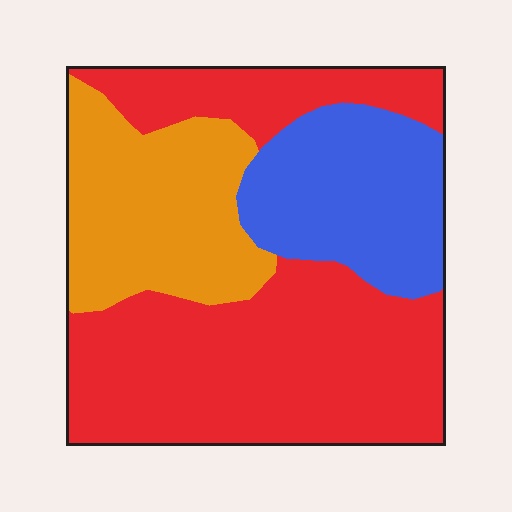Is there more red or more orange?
Red.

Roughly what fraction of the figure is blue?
Blue covers roughly 20% of the figure.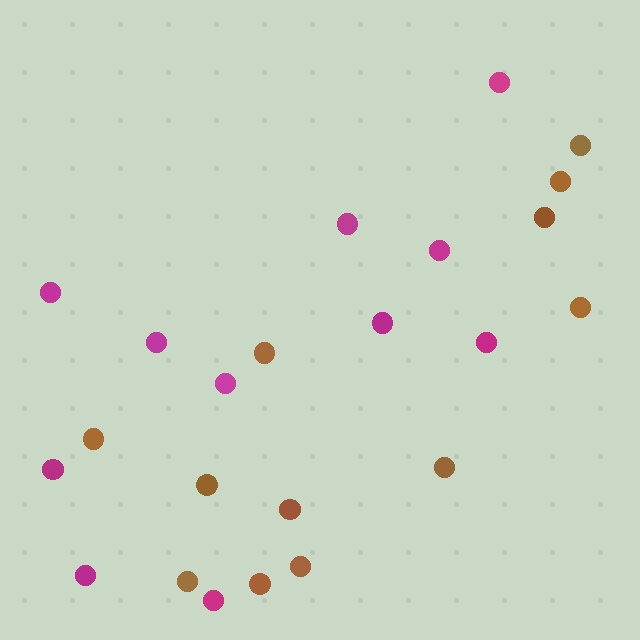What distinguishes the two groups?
There are 2 groups: one group of brown circles (12) and one group of magenta circles (11).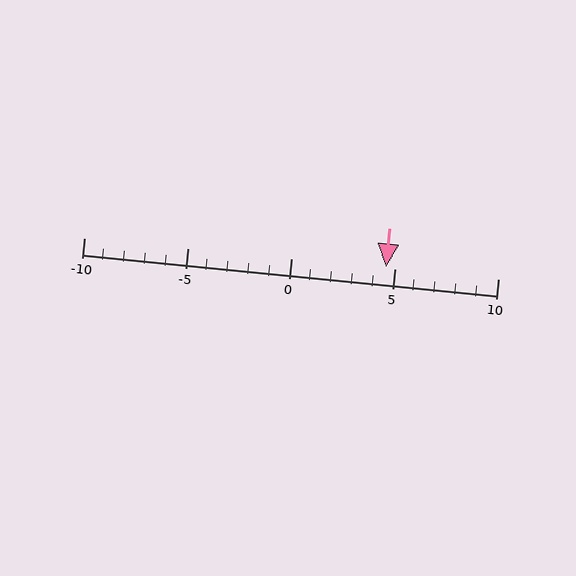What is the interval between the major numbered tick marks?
The major tick marks are spaced 5 units apart.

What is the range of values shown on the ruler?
The ruler shows values from -10 to 10.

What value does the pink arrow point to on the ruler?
The pink arrow points to approximately 5.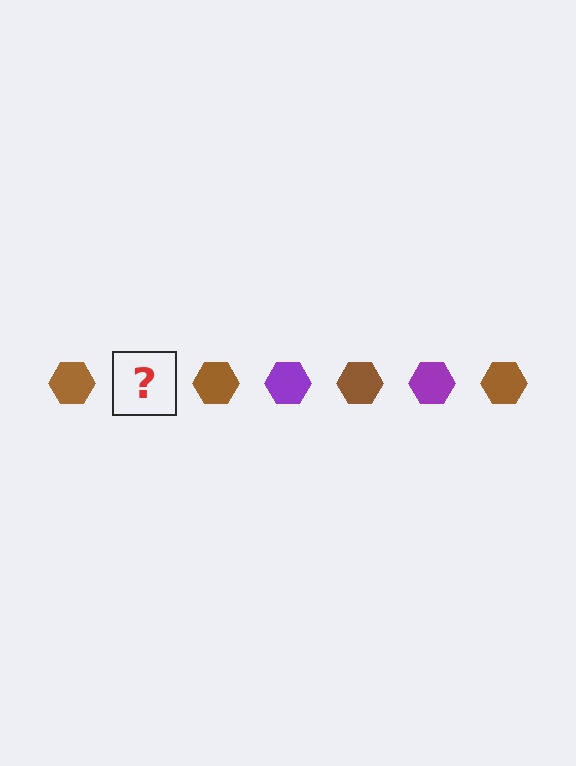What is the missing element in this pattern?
The missing element is a purple hexagon.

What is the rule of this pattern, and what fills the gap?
The rule is that the pattern cycles through brown, purple hexagons. The gap should be filled with a purple hexagon.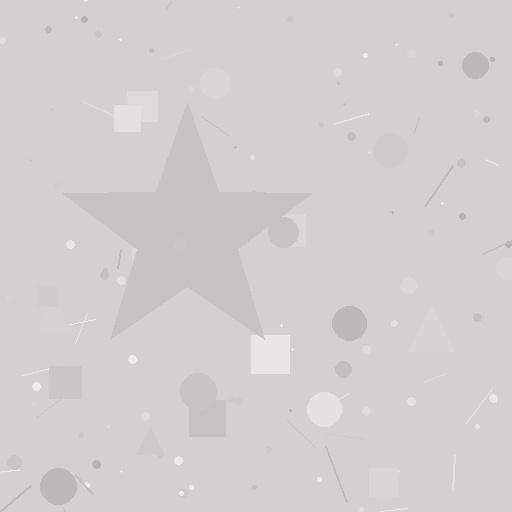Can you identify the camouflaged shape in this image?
The camouflaged shape is a star.